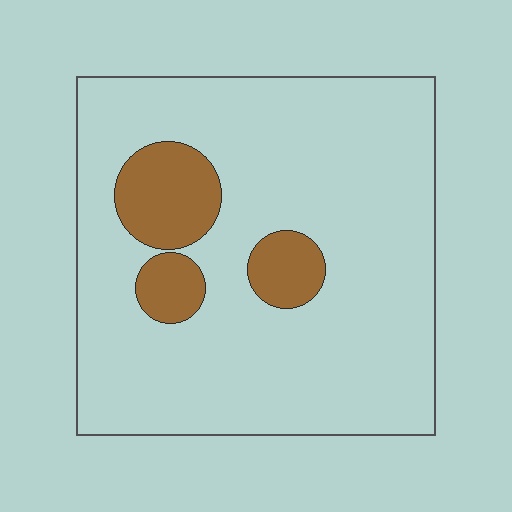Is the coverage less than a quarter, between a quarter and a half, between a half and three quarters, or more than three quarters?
Less than a quarter.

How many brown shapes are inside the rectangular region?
3.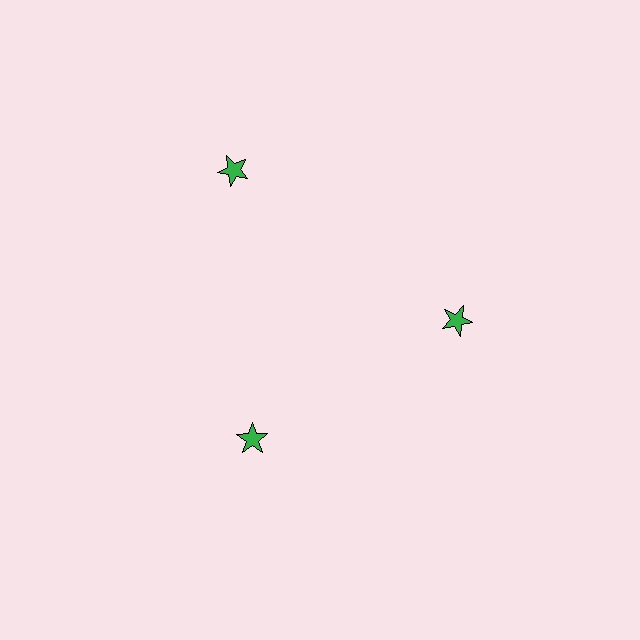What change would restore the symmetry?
The symmetry would be restored by moving it inward, back onto the ring so that all 3 stars sit at equal angles and equal distance from the center.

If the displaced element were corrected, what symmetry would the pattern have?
It would have 3-fold rotational symmetry — the pattern would map onto itself every 120 degrees.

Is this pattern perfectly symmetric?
No. The 3 green stars are arranged in a ring, but one element near the 11 o'clock position is pushed outward from the center, breaking the 3-fold rotational symmetry.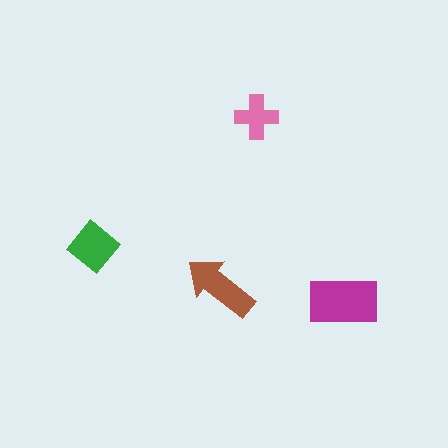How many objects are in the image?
There are 4 objects in the image.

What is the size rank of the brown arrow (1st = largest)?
2nd.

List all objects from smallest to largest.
The pink cross, the green diamond, the brown arrow, the magenta rectangle.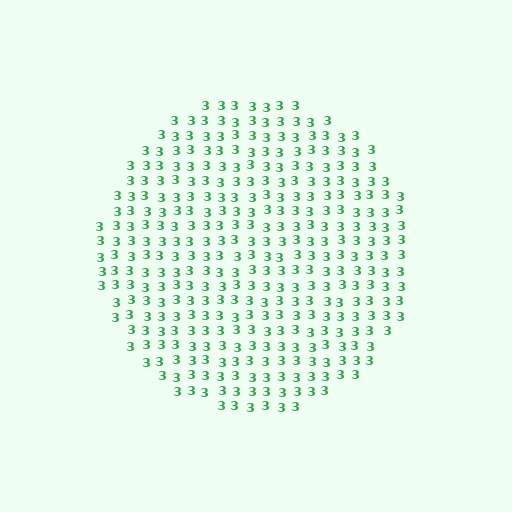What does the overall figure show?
The overall figure shows a circle.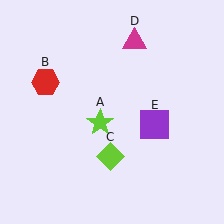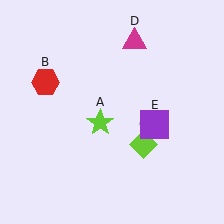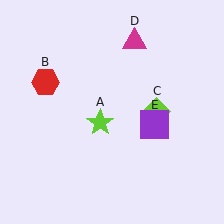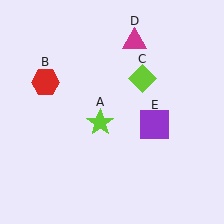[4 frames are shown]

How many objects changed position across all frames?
1 object changed position: lime diamond (object C).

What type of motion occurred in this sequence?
The lime diamond (object C) rotated counterclockwise around the center of the scene.